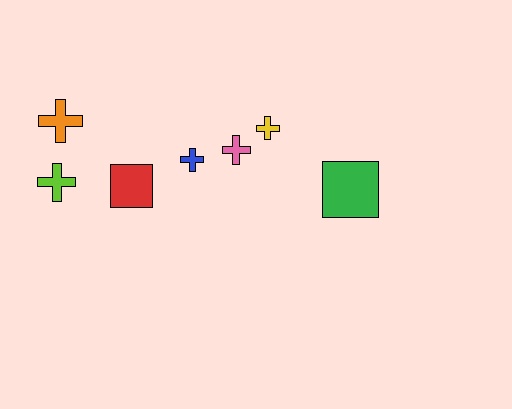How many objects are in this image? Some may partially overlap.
There are 7 objects.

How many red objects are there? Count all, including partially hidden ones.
There is 1 red object.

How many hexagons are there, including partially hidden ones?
There are no hexagons.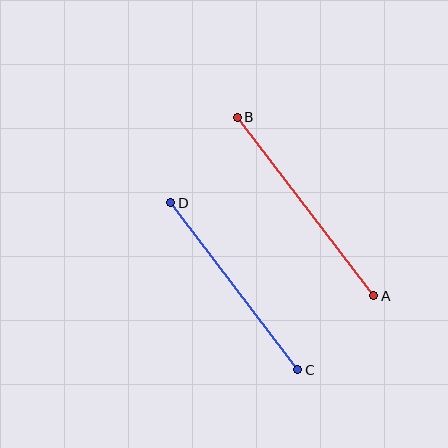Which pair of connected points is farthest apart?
Points A and B are farthest apart.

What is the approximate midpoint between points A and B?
The midpoint is at approximately (305, 207) pixels.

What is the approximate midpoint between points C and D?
The midpoint is at approximately (234, 286) pixels.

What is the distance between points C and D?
The distance is approximately 210 pixels.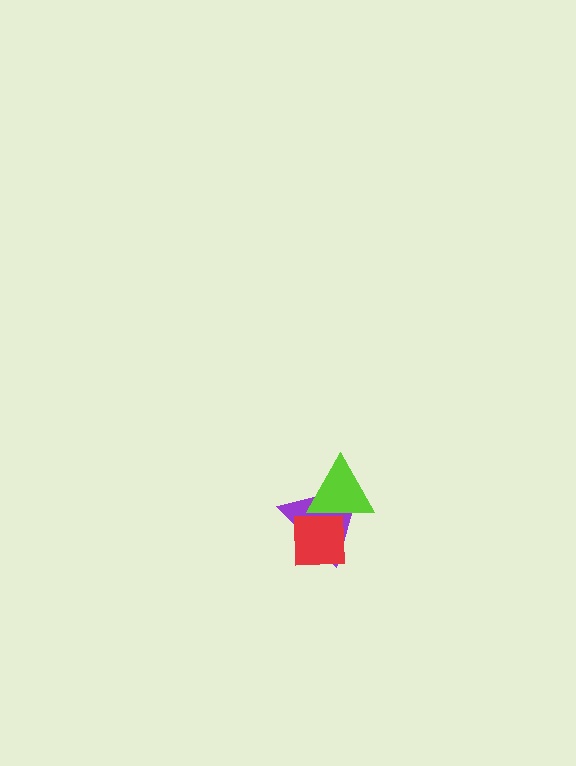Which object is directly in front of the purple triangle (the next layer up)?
The red square is directly in front of the purple triangle.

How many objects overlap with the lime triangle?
2 objects overlap with the lime triangle.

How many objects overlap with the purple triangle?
2 objects overlap with the purple triangle.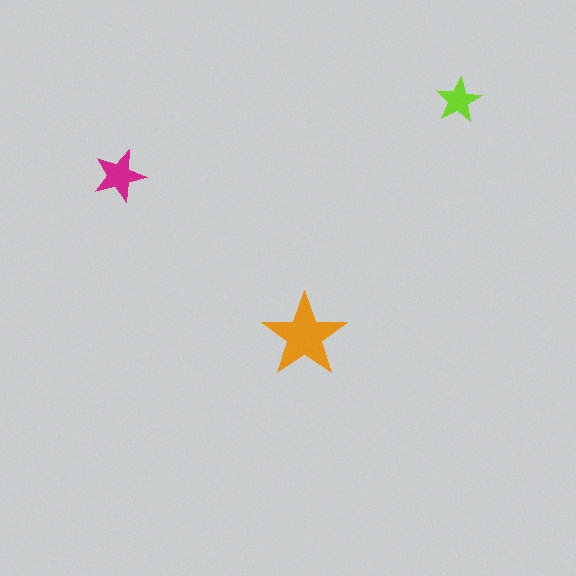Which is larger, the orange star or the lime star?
The orange one.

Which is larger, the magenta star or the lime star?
The magenta one.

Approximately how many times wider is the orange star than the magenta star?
About 1.5 times wider.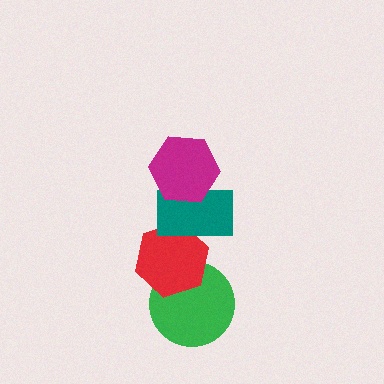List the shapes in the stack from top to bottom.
From top to bottom: the magenta hexagon, the teal rectangle, the red hexagon, the green circle.